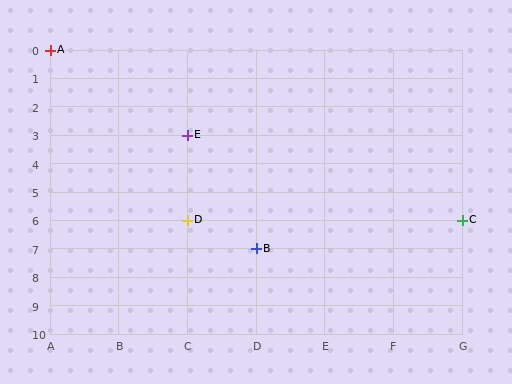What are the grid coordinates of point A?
Point A is at grid coordinates (A, 0).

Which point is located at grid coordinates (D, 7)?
Point B is at (D, 7).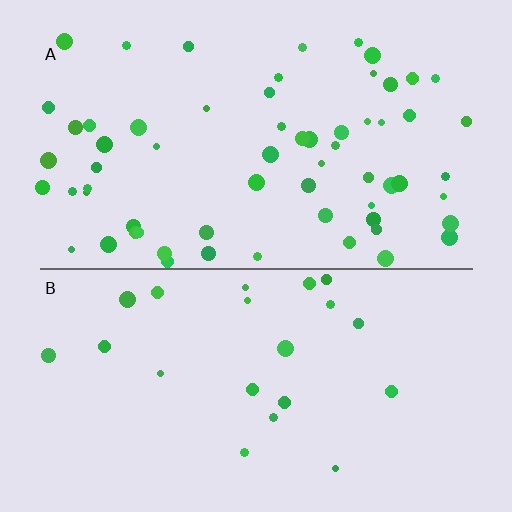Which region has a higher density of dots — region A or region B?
A (the top).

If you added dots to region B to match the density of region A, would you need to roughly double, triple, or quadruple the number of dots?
Approximately triple.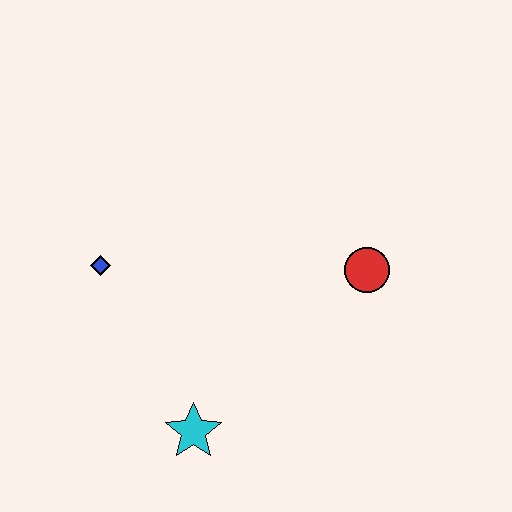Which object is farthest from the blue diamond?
The red circle is farthest from the blue diamond.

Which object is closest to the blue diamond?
The cyan star is closest to the blue diamond.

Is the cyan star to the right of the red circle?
No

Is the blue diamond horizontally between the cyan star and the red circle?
No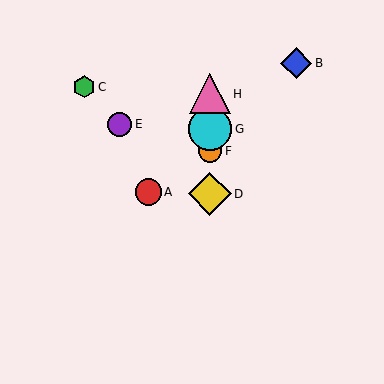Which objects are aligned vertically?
Objects D, F, G, H are aligned vertically.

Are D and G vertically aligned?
Yes, both are at x≈210.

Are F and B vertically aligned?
No, F is at x≈210 and B is at x≈296.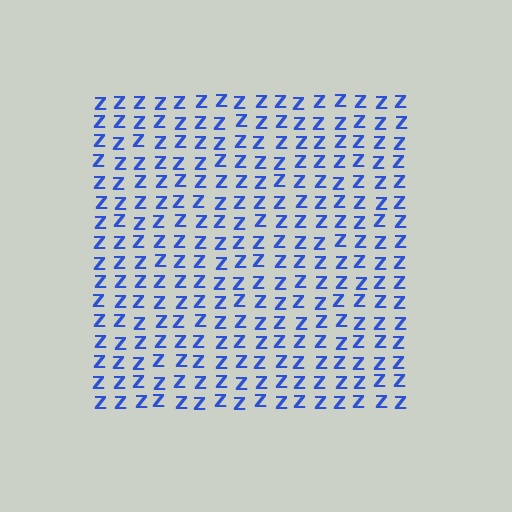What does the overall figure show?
The overall figure shows a square.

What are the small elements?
The small elements are letter Z's.